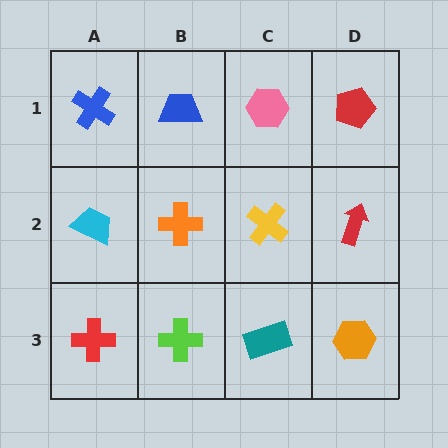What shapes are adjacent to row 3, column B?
An orange cross (row 2, column B), a red cross (row 3, column A), a teal rectangle (row 3, column C).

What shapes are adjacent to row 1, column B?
An orange cross (row 2, column B), a blue cross (row 1, column A), a pink hexagon (row 1, column C).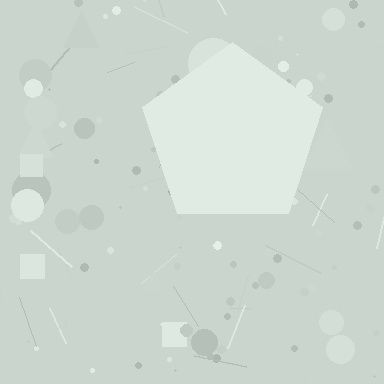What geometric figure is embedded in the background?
A pentagon is embedded in the background.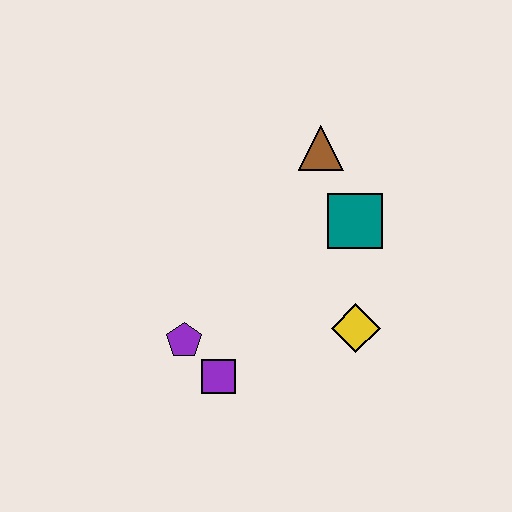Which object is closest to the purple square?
The purple pentagon is closest to the purple square.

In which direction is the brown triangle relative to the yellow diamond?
The brown triangle is above the yellow diamond.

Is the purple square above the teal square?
No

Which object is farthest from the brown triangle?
The purple square is farthest from the brown triangle.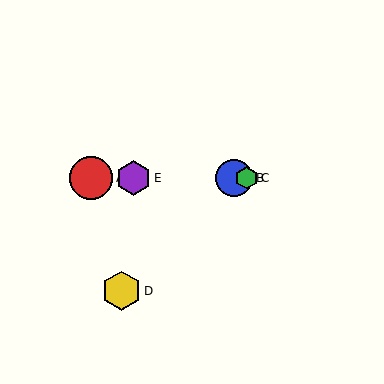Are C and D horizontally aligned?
No, C is at y≈178 and D is at y≈291.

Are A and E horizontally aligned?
Yes, both are at y≈178.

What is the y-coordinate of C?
Object C is at y≈178.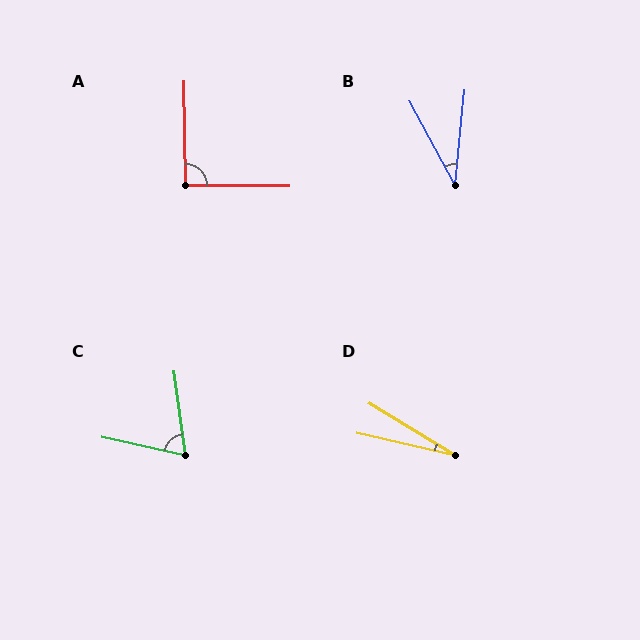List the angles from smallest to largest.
D (18°), B (34°), C (70°), A (91°).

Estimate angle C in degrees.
Approximately 70 degrees.